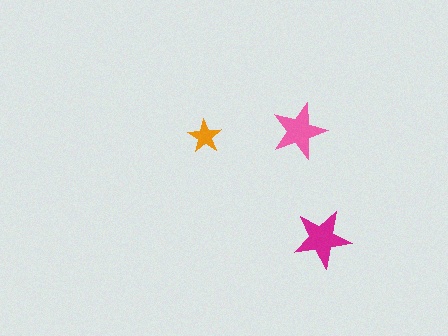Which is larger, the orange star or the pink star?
The pink one.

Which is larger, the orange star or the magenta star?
The magenta one.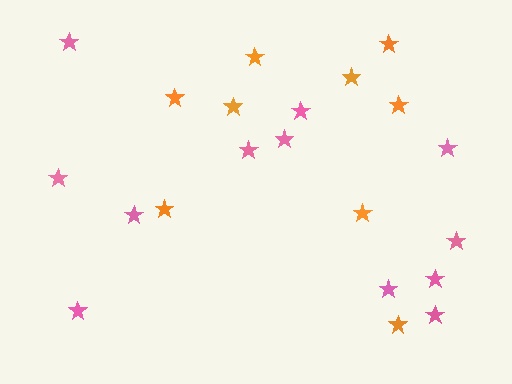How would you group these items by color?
There are 2 groups: one group of orange stars (9) and one group of pink stars (12).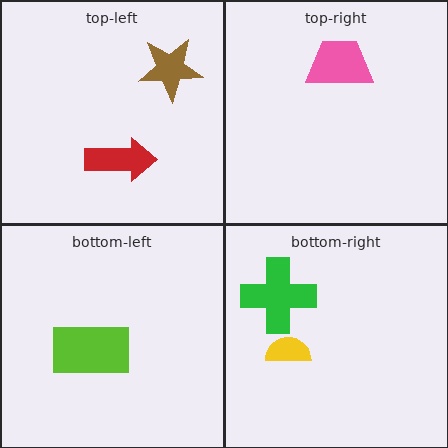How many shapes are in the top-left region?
2.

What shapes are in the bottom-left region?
The lime rectangle.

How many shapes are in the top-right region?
1.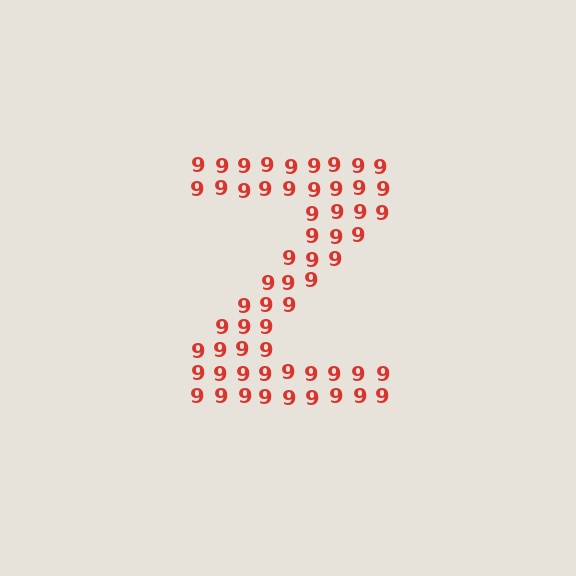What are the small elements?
The small elements are digit 9's.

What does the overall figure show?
The overall figure shows the letter Z.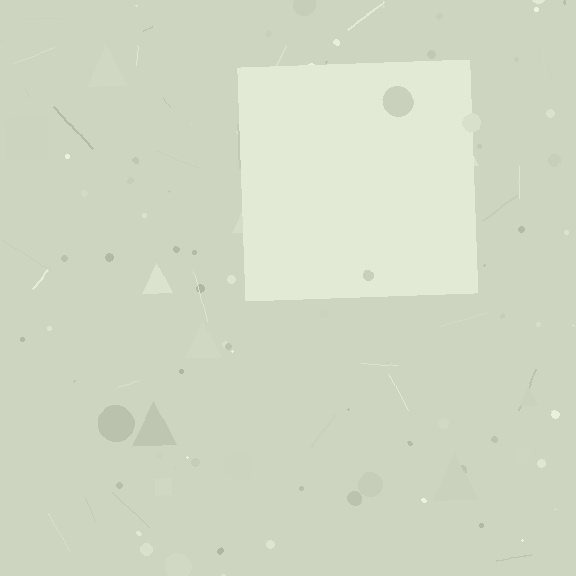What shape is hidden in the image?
A square is hidden in the image.